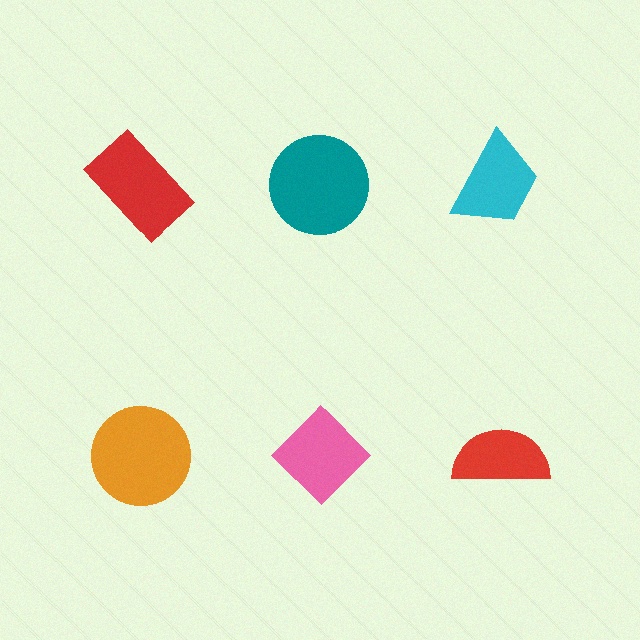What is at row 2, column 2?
A pink diamond.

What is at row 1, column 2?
A teal circle.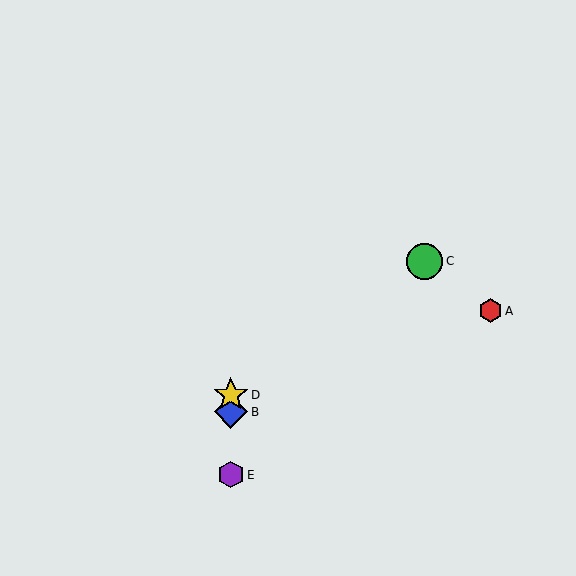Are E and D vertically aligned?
Yes, both are at x≈231.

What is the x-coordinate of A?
Object A is at x≈491.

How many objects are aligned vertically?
3 objects (B, D, E) are aligned vertically.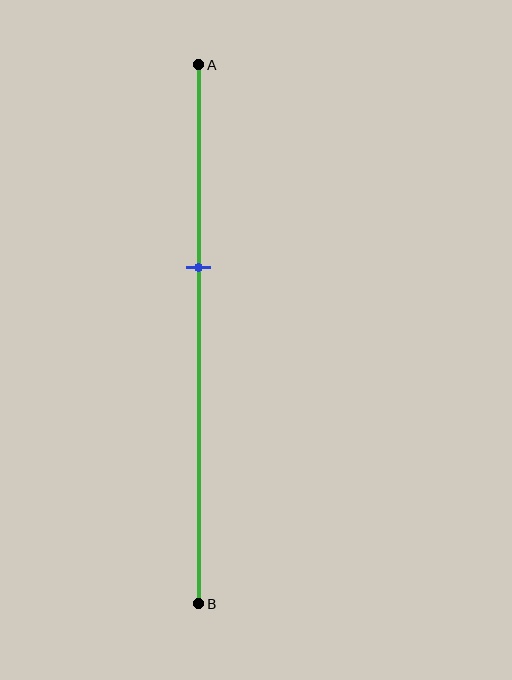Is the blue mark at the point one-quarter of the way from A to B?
No, the mark is at about 40% from A, not at the 25% one-quarter point.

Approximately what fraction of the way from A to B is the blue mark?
The blue mark is approximately 40% of the way from A to B.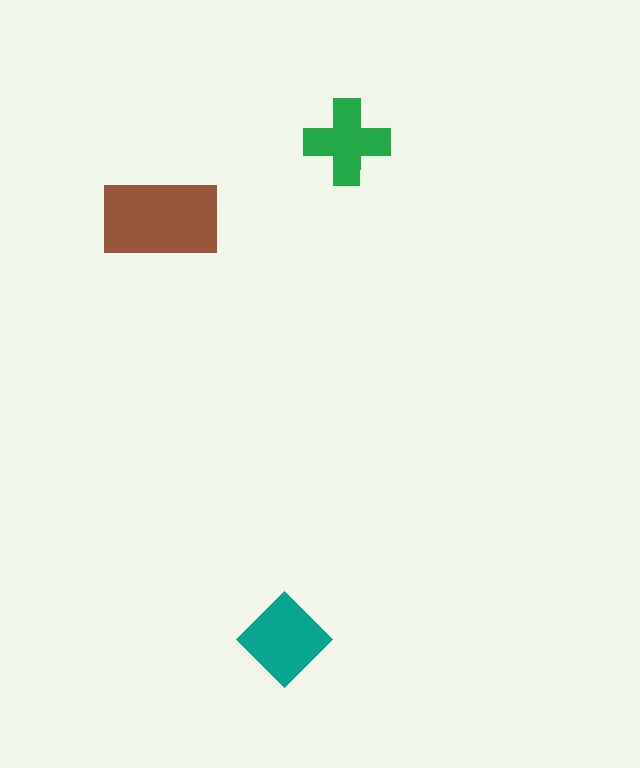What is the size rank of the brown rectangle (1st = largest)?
1st.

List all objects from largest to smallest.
The brown rectangle, the teal diamond, the green cross.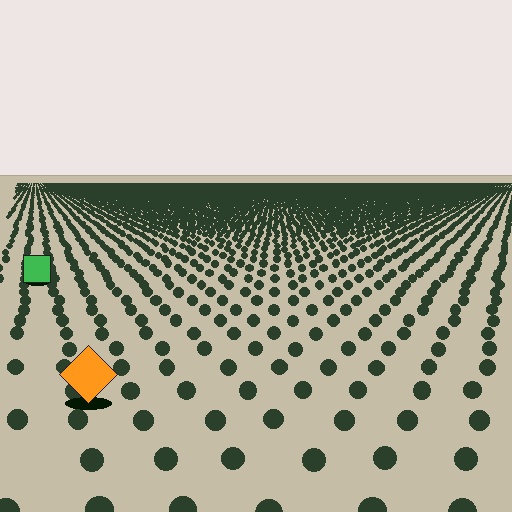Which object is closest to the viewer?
The orange diamond is closest. The texture marks near it are larger and more spread out.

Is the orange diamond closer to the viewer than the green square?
Yes. The orange diamond is closer — you can tell from the texture gradient: the ground texture is coarser near it.